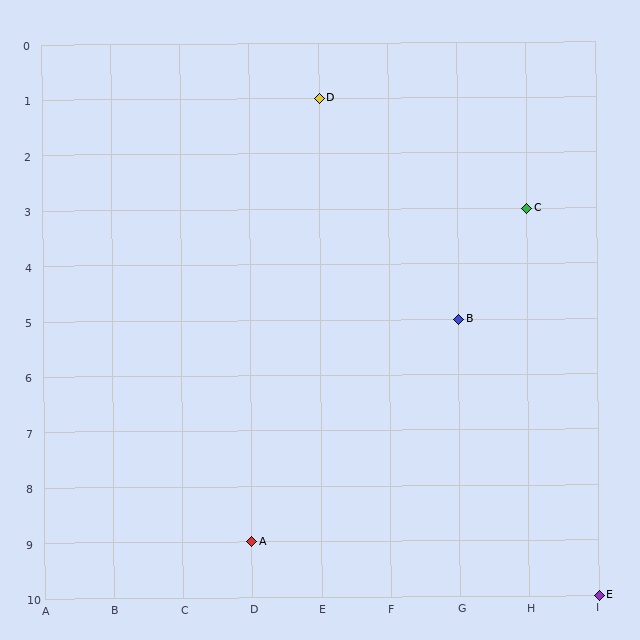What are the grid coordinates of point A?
Point A is at grid coordinates (D, 9).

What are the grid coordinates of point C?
Point C is at grid coordinates (H, 3).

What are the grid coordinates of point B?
Point B is at grid coordinates (G, 5).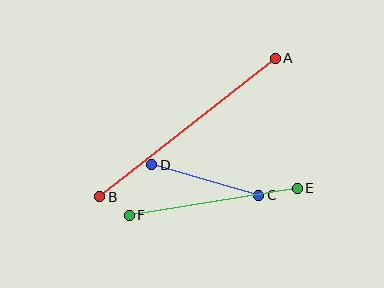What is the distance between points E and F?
The distance is approximately 170 pixels.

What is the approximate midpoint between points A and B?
The midpoint is at approximately (188, 127) pixels.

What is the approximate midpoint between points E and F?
The midpoint is at approximately (213, 202) pixels.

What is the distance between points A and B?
The distance is approximately 224 pixels.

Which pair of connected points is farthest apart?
Points A and B are farthest apart.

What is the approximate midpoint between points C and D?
The midpoint is at approximately (205, 180) pixels.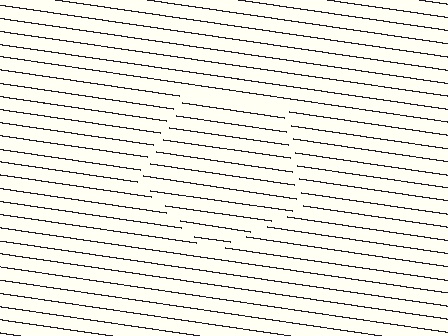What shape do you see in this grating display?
An illusory pentagon. The interior of the shape contains the same grating, shifted by half a period — the contour is defined by the phase discontinuity where line-ends from the inner and outer gratings abut.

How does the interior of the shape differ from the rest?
The interior of the shape contains the same grating, shifted by half a period — the contour is defined by the phase discontinuity where line-ends from the inner and outer gratings abut.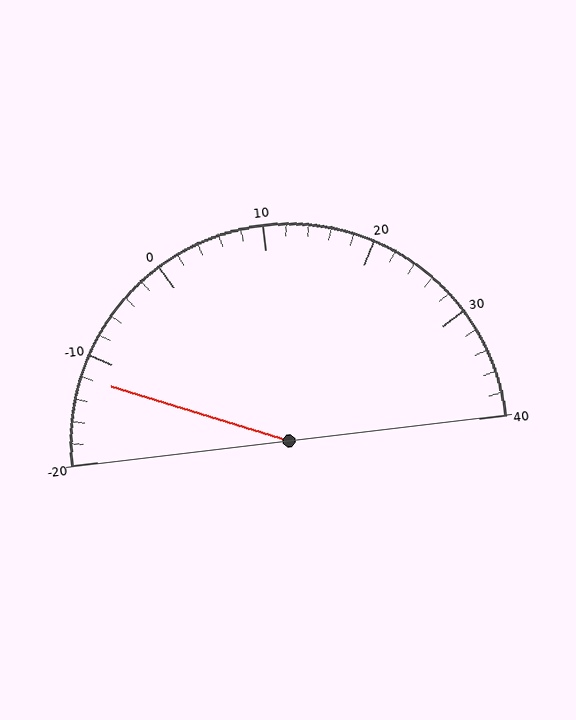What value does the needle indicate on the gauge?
The needle indicates approximately -12.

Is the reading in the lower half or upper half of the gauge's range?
The reading is in the lower half of the range (-20 to 40).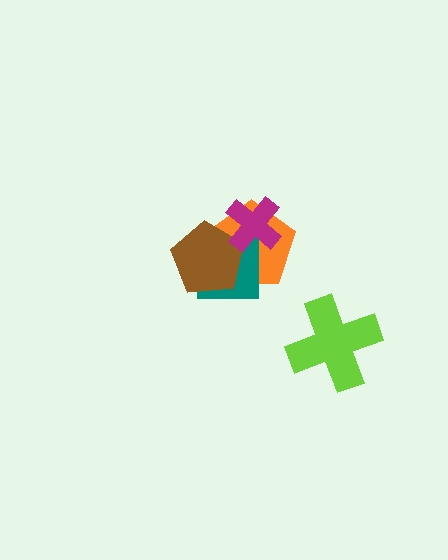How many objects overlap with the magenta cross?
3 objects overlap with the magenta cross.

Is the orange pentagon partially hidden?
Yes, it is partially covered by another shape.